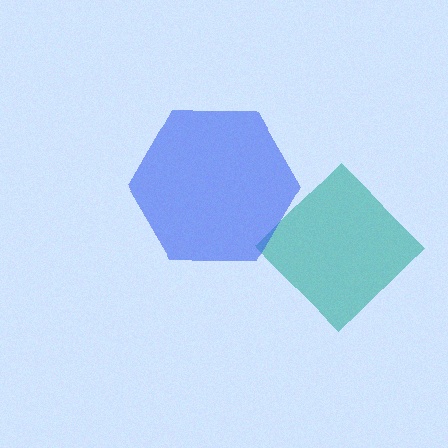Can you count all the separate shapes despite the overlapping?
Yes, there are 2 separate shapes.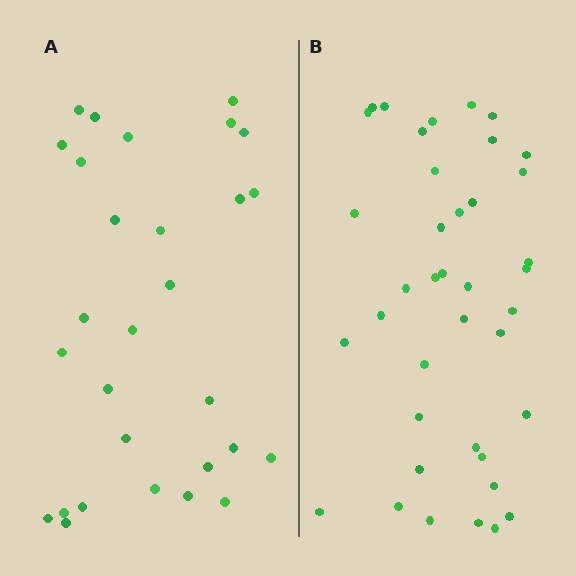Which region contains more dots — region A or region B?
Region B (the right region) has more dots.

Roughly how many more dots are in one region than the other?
Region B has roughly 10 or so more dots than region A.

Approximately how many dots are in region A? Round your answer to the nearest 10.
About 30 dots. (The exact count is 29, which rounds to 30.)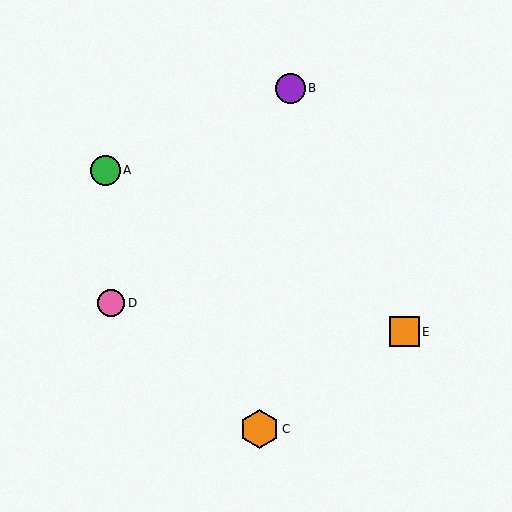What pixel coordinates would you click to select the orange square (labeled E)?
Click at (405, 332) to select the orange square E.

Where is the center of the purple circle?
The center of the purple circle is at (290, 88).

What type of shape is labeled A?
Shape A is a green circle.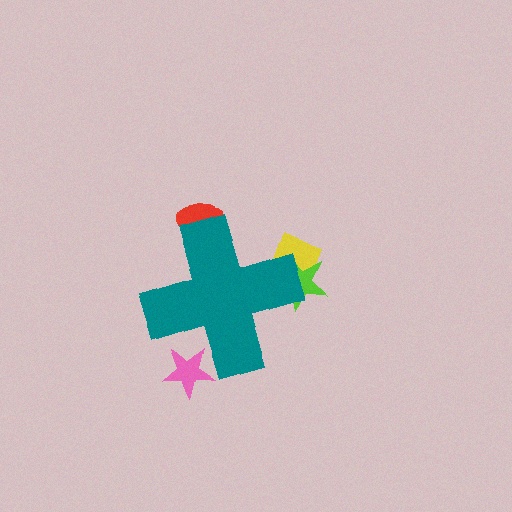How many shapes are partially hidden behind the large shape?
4 shapes are partially hidden.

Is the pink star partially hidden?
Yes, the pink star is partially hidden behind the teal cross.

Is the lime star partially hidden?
Yes, the lime star is partially hidden behind the teal cross.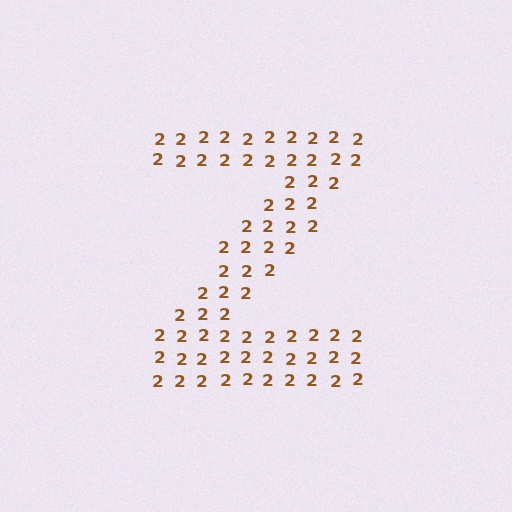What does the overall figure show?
The overall figure shows the letter Z.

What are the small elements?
The small elements are digit 2's.